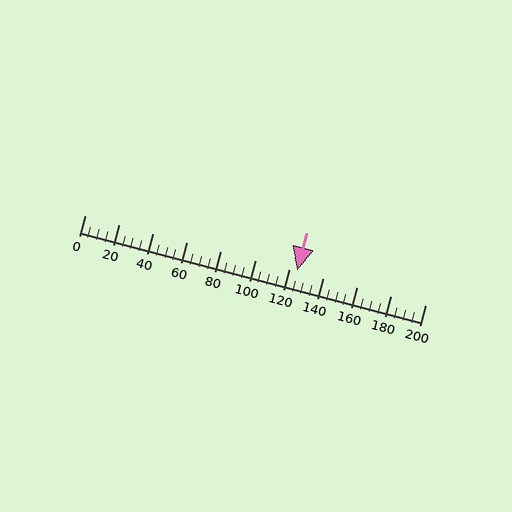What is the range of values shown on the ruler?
The ruler shows values from 0 to 200.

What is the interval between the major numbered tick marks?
The major tick marks are spaced 20 units apart.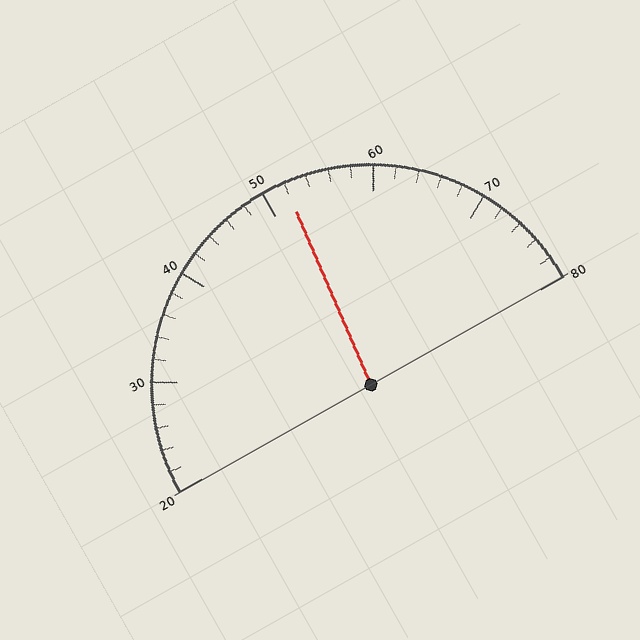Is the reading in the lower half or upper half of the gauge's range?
The reading is in the upper half of the range (20 to 80).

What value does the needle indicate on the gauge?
The needle indicates approximately 52.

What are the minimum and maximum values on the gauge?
The gauge ranges from 20 to 80.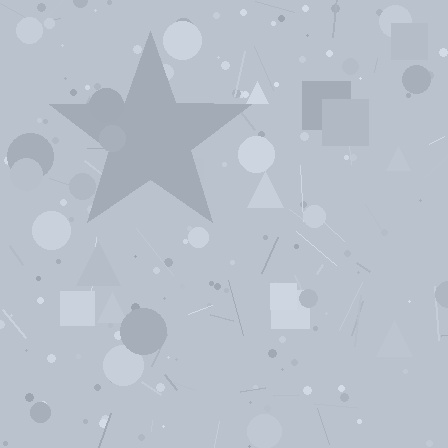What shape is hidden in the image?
A star is hidden in the image.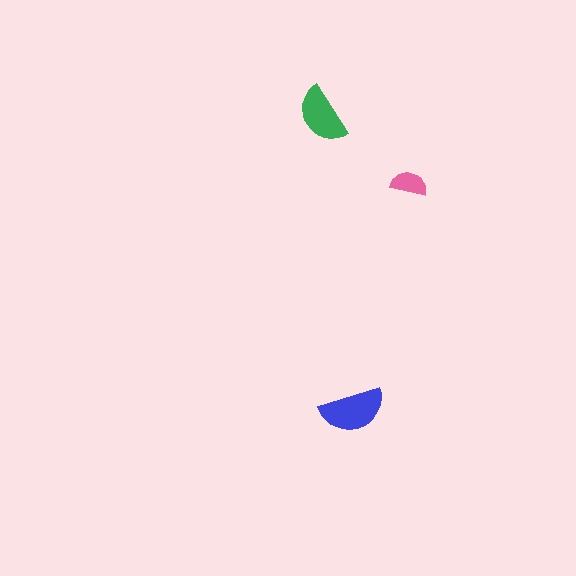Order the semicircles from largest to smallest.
the blue one, the green one, the pink one.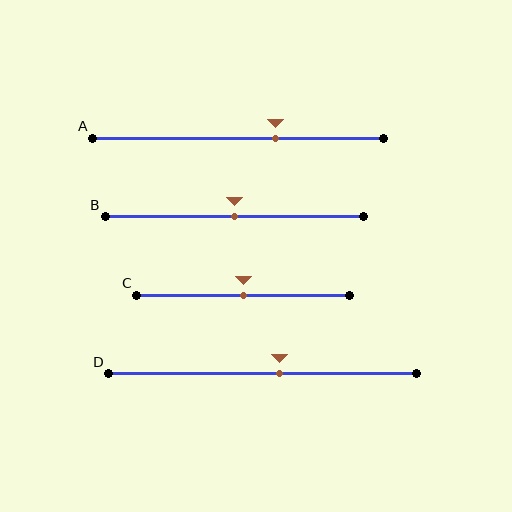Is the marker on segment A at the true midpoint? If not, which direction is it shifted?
No, the marker on segment A is shifted to the right by about 13% of the segment length.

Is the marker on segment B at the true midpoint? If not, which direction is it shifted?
Yes, the marker on segment B is at the true midpoint.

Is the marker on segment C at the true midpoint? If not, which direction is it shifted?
Yes, the marker on segment C is at the true midpoint.